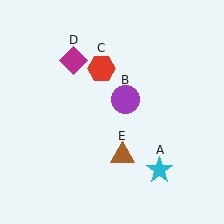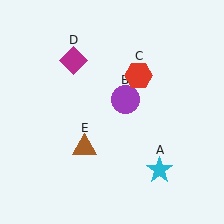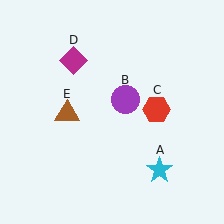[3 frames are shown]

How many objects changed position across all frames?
2 objects changed position: red hexagon (object C), brown triangle (object E).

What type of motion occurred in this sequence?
The red hexagon (object C), brown triangle (object E) rotated clockwise around the center of the scene.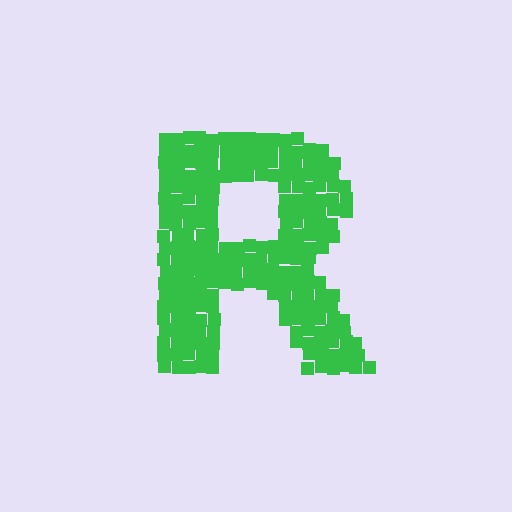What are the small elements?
The small elements are squares.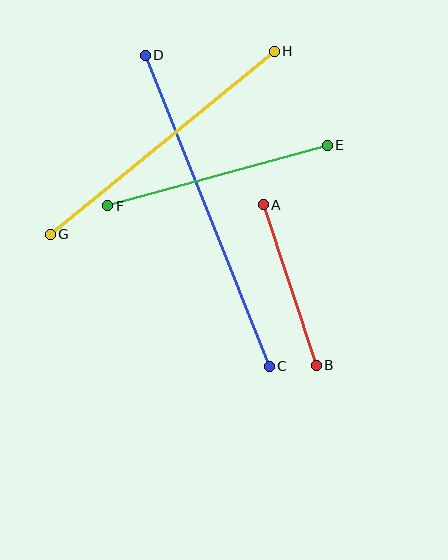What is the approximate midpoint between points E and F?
The midpoint is at approximately (218, 175) pixels.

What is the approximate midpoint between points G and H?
The midpoint is at approximately (162, 143) pixels.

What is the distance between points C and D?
The distance is approximately 335 pixels.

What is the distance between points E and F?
The distance is approximately 228 pixels.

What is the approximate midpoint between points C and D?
The midpoint is at approximately (207, 211) pixels.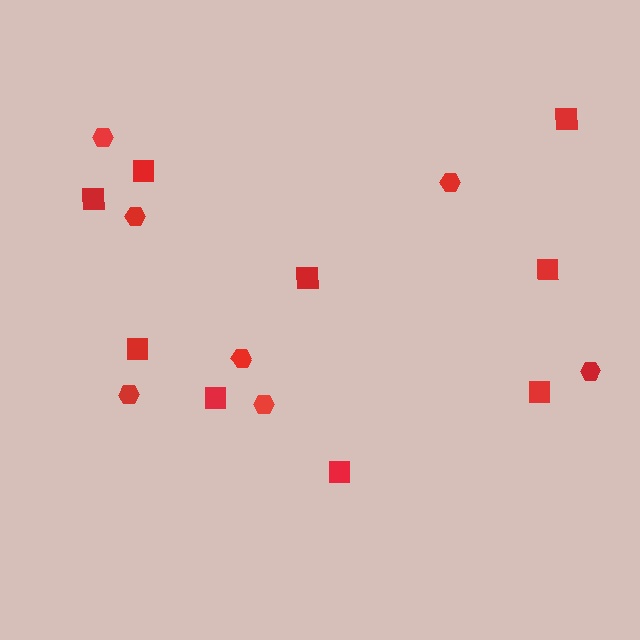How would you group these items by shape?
There are 2 groups: one group of hexagons (7) and one group of squares (9).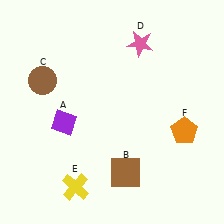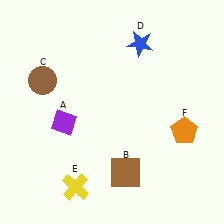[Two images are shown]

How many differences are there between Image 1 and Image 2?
There is 1 difference between the two images.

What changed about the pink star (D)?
In Image 1, D is pink. In Image 2, it changed to blue.